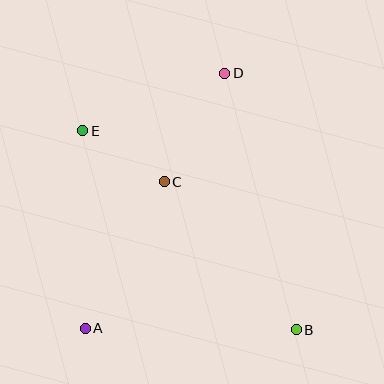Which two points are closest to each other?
Points C and E are closest to each other.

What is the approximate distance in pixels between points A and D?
The distance between A and D is approximately 291 pixels.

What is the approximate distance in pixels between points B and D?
The distance between B and D is approximately 266 pixels.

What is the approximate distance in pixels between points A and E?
The distance between A and E is approximately 197 pixels.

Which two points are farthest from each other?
Points B and E are farthest from each other.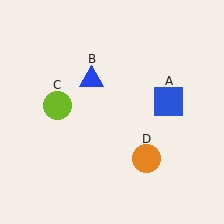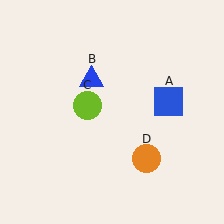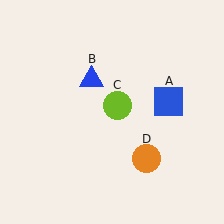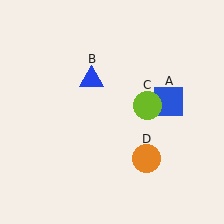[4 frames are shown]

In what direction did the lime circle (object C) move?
The lime circle (object C) moved right.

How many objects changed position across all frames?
1 object changed position: lime circle (object C).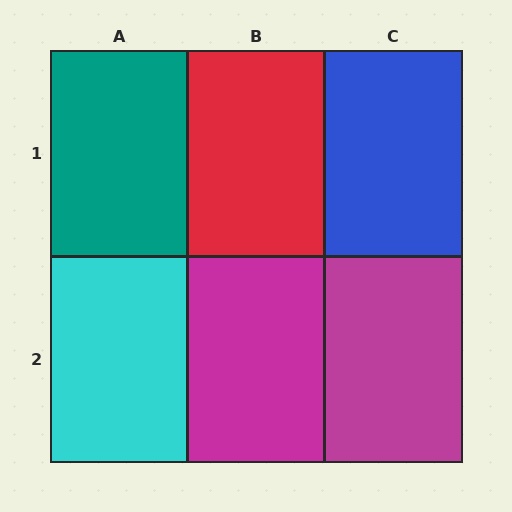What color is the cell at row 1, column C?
Blue.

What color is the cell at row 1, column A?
Teal.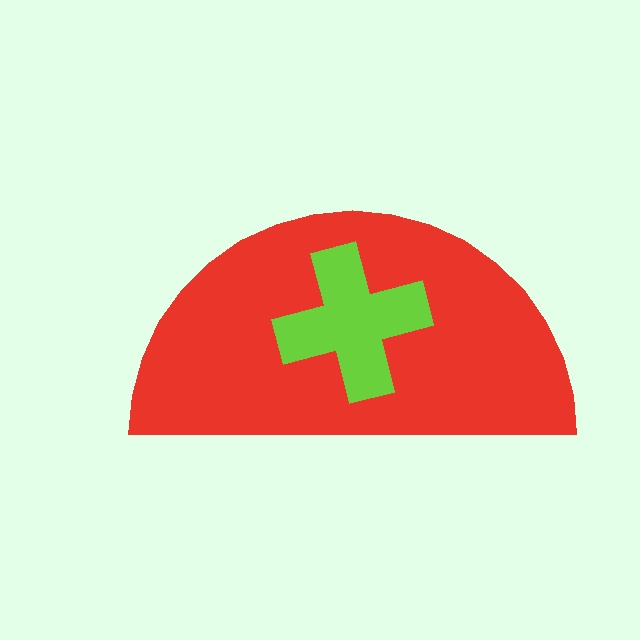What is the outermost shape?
The red semicircle.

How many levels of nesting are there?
2.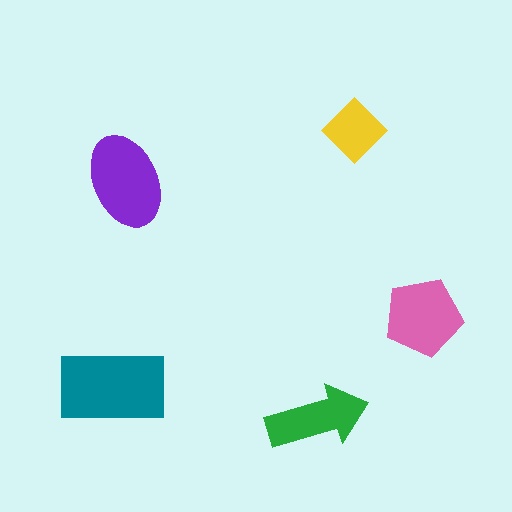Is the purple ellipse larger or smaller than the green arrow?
Larger.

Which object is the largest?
The teal rectangle.